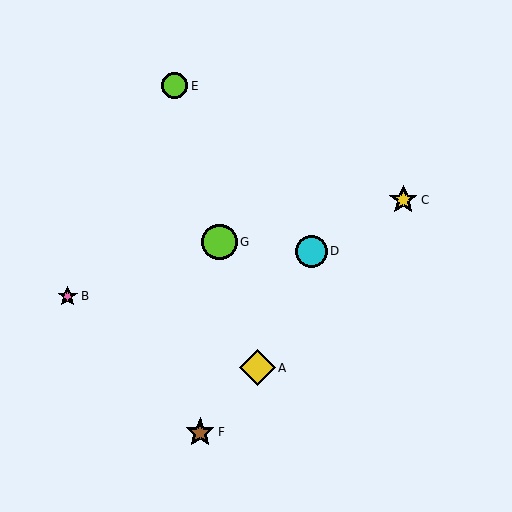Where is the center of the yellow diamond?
The center of the yellow diamond is at (257, 368).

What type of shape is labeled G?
Shape G is a lime circle.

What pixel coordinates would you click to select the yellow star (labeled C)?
Click at (403, 200) to select the yellow star C.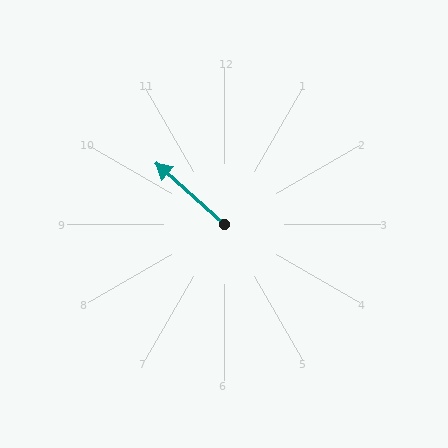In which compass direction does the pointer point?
Northwest.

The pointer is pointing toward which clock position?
Roughly 10 o'clock.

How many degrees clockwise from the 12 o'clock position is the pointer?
Approximately 312 degrees.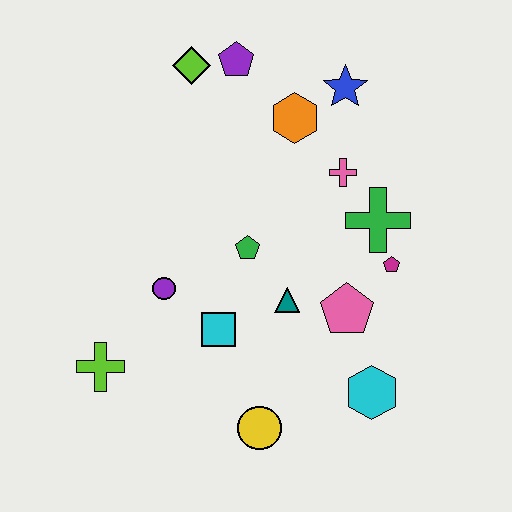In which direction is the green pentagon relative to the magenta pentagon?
The green pentagon is to the left of the magenta pentagon.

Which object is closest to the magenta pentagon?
The green cross is closest to the magenta pentagon.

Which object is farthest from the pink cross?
The lime cross is farthest from the pink cross.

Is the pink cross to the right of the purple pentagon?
Yes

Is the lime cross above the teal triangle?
No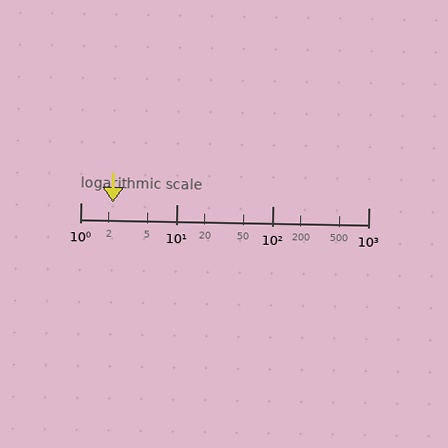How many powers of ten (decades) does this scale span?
The scale spans 3 decades, from 1 to 1000.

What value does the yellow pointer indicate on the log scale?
The pointer indicates approximately 2.2.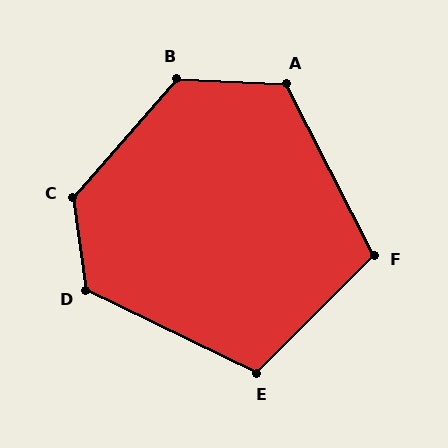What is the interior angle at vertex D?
Approximately 124 degrees (obtuse).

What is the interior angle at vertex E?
Approximately 109 degrees (obtuse).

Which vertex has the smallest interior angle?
F, at approximately 108 degrees.